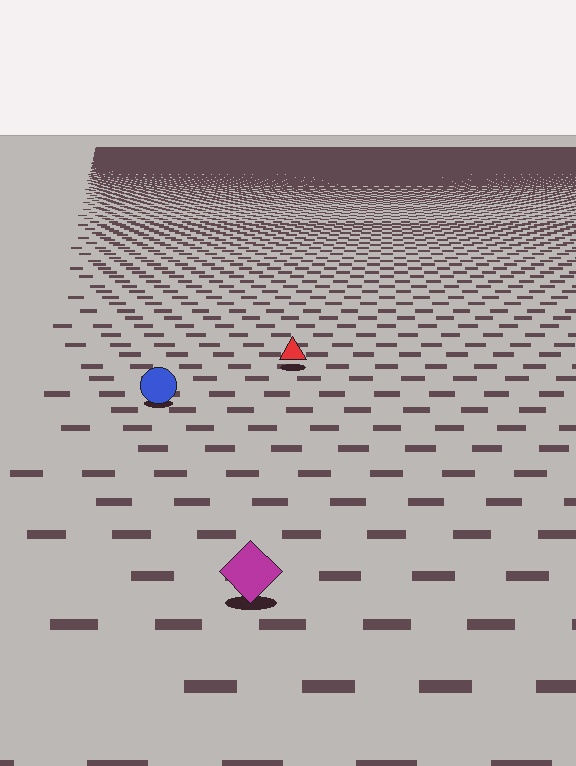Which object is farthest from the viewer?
The red triangle is farthest from the viewer. It appears smaller and the ground texture around it is denser.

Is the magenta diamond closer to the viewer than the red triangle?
Yes. The magenta diamond is closer — you can tell from the texture gradient: the ground texture is coarser near it.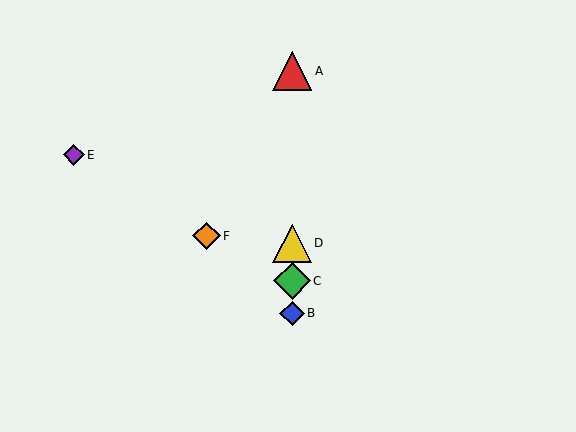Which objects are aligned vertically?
Objects A, B, C, D are aligned vertically.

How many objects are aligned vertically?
4 objects (A, B, C, D) are aligned vertically.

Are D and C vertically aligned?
Yes, both are at x≈292.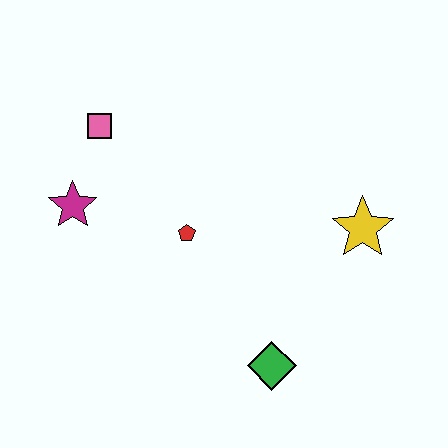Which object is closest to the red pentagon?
The magenta star is closest to the red pentagon.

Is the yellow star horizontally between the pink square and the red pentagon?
No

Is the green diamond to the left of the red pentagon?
No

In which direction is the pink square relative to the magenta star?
The pink square is above the magenta star.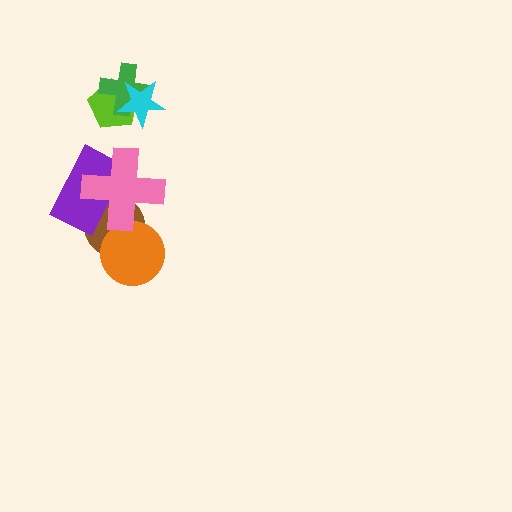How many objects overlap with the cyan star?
2 objects overlap with the cyan star.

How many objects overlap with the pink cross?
3 objects overlap with the pink cross.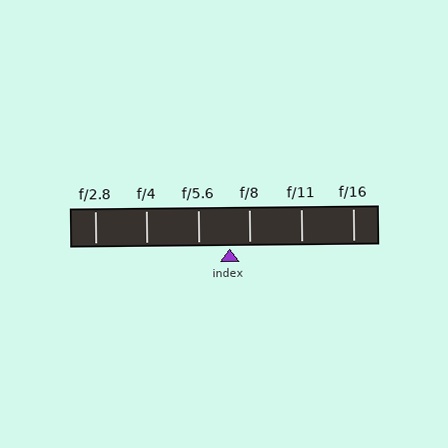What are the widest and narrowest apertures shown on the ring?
The widest aperture shown is f/2.8 and the narrowest is f/16.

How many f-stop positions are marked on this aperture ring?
There are 6 f-stop positions marked.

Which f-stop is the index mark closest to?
The index mark is closest to f/8.